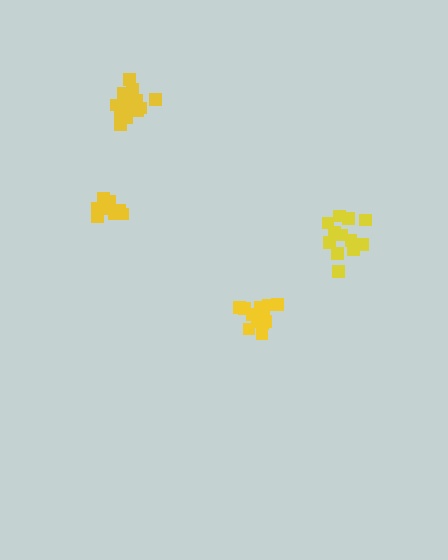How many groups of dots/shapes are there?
There are 4 groups.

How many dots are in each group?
Group 1: 14 dots, Group 2: 14 dots, Group 3: 10 dots, Group 4: 12 dots (50 total).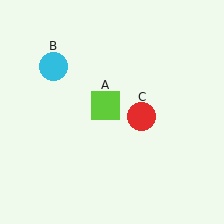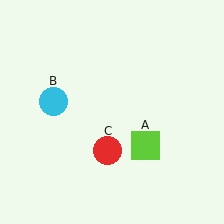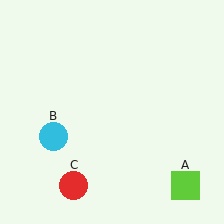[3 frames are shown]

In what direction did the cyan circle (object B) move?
The cyan circle (object B) moved down.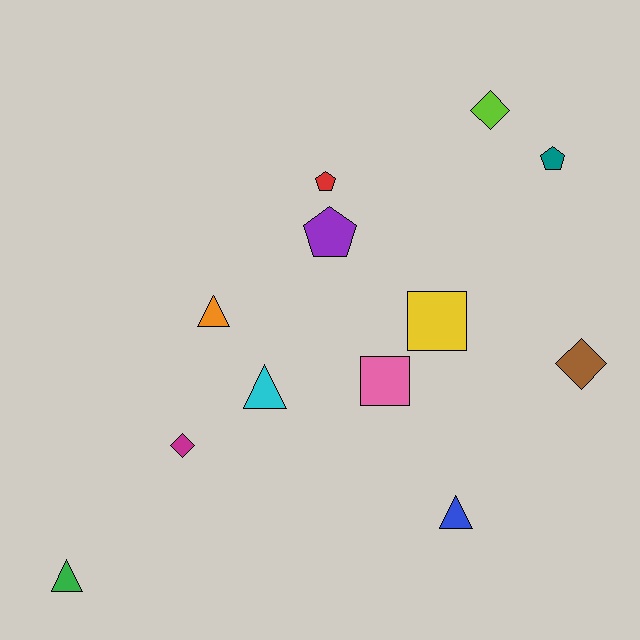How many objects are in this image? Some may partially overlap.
There are 12 objects.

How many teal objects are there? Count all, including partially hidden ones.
There is 1 teal object.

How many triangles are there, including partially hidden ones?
There are 4 triangles.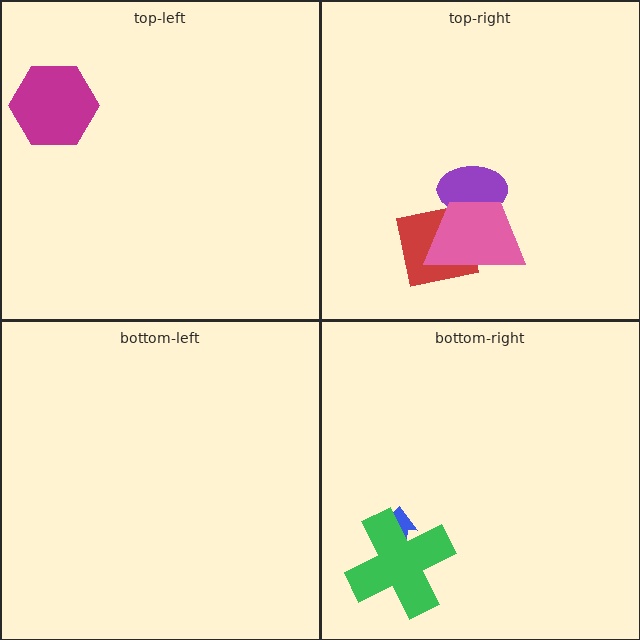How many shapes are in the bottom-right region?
2.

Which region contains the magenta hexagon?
The top-left region.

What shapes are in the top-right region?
The purple ellipse, the red square, the pink trapezoid.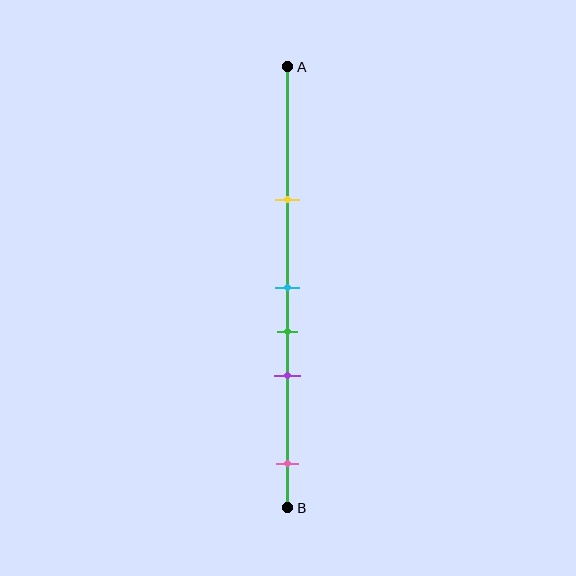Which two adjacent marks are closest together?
The cyan and green marks are the closest adjacent pair.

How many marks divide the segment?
There are 5 marks dividing the segment.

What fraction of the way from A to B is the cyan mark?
The cyan mark is approximately 50% (0.5) of the way from A to B.